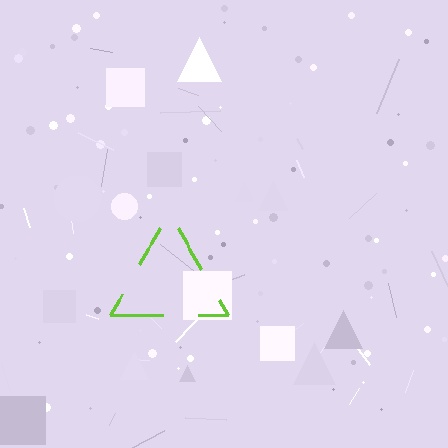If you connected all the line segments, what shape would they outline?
They would outline a triangle.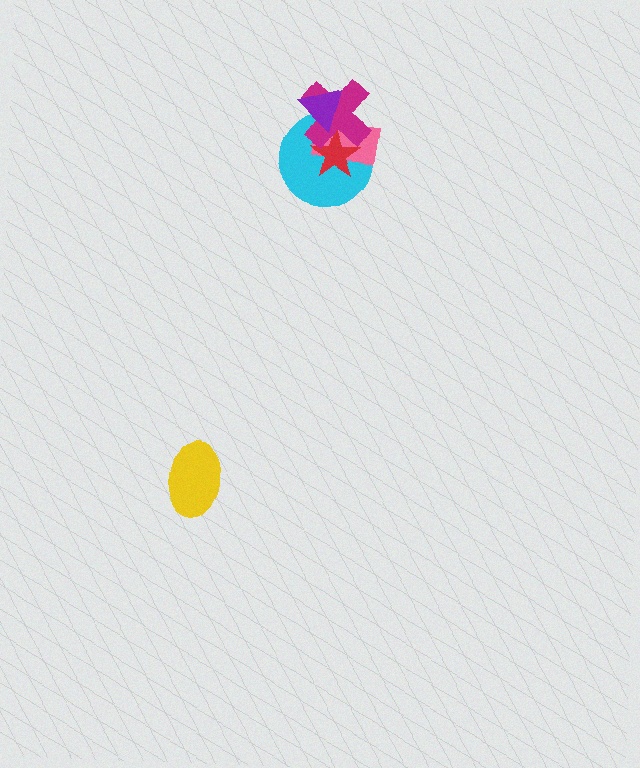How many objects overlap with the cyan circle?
4 objects overlap with the cyan circle.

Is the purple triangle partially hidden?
No, no other shape covers it.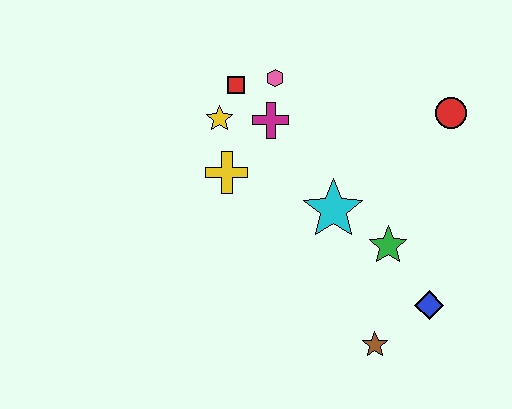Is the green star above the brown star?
Yes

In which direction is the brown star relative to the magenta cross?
The brown star is below the magenta cross.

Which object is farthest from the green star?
The red square is farthest from the green star.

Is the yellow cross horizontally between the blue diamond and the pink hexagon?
No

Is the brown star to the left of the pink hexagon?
No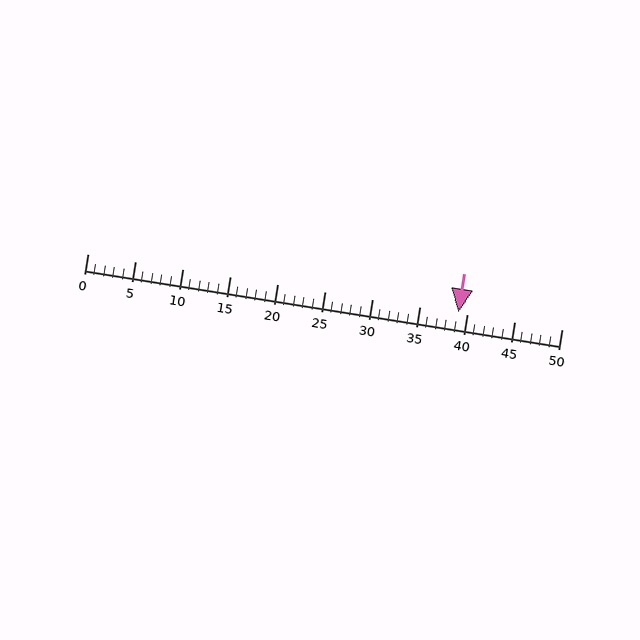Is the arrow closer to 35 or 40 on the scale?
The arrow is closer to 40.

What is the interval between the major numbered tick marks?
The major tick marks are spaced 5 units apart.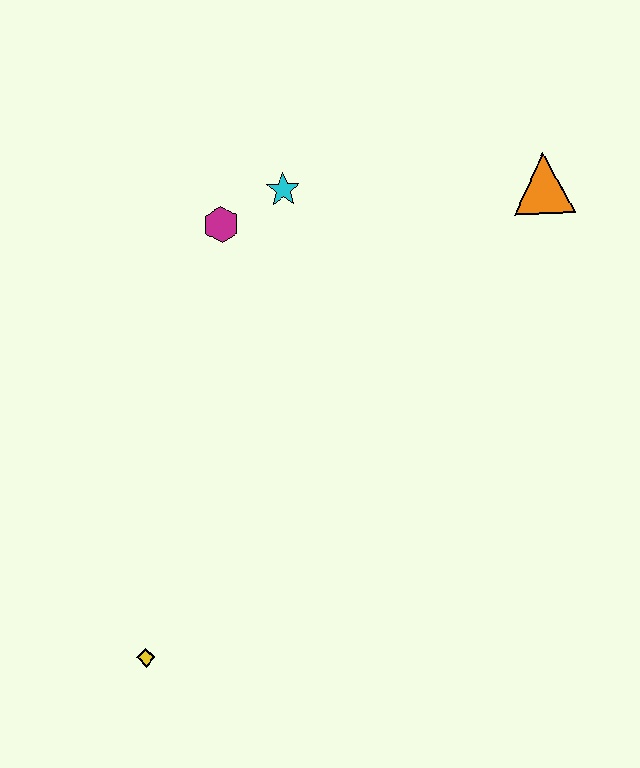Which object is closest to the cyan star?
The magenta hexagon is closest to the cyan star.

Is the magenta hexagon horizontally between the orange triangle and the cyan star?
No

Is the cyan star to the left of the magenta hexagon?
No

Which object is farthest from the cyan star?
The yellow diamond is farthest from the cyan star.